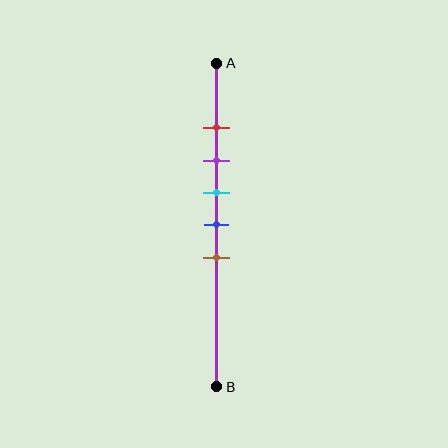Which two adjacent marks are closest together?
The red and purple marks are the closest adjacent pair.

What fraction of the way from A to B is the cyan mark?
The cyan mark is approximately 40% (0.4) of the way from A to B.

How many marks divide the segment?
There are 5 marks dividing the segment.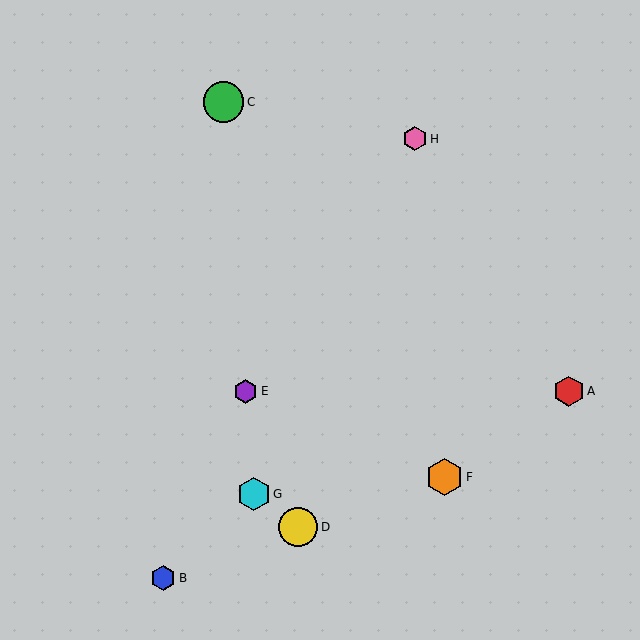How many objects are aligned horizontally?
2 objects (A, E) are aligned horizontally.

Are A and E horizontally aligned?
Yes, both are at y≈391.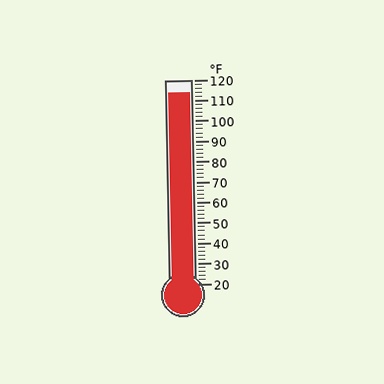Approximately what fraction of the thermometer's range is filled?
The thermometer is filled to approximately 95% of its range.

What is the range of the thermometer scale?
The thermometer scale ranges from 20°F to 120°F.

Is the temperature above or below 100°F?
The temperature is above 100°F.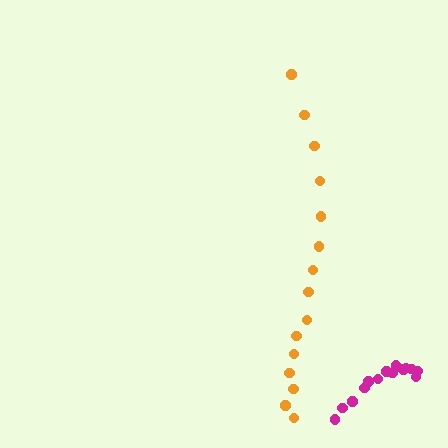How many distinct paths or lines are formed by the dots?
There are 2 distinct paths.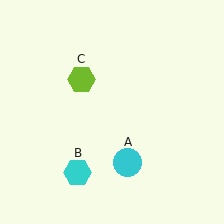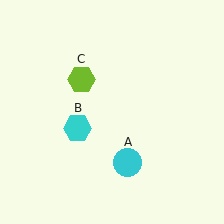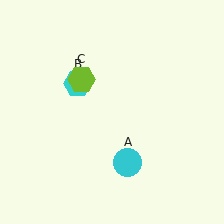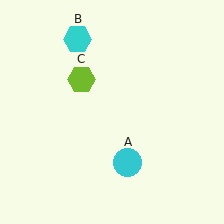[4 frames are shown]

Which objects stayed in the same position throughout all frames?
Cyan circle (object A) and lime hexagon (object C) remained stationary.